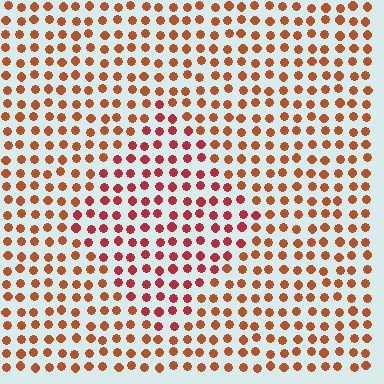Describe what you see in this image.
The image is filled with small brown elements in a uniform arrangement. A diamond-shaped region is visible where the elements are tinted to a slightly different hue, forming a subtle color boundary.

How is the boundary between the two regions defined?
The boundary is defined purely by a slight shift in hue (about 25 degrees). Spacing, size, and orientation are identical on both sides.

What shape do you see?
I see a diamond.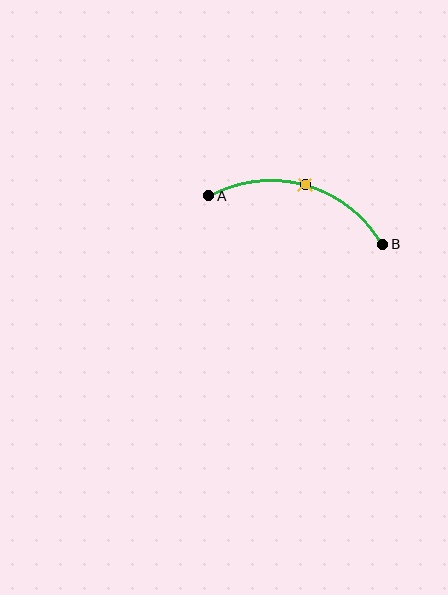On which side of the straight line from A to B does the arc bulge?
The arc bulges above the straight line connecting A and B.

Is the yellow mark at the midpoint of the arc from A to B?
Yes. The yellow mark lies on the arc at equal arc-length from both A and B — it is the arc midpoint.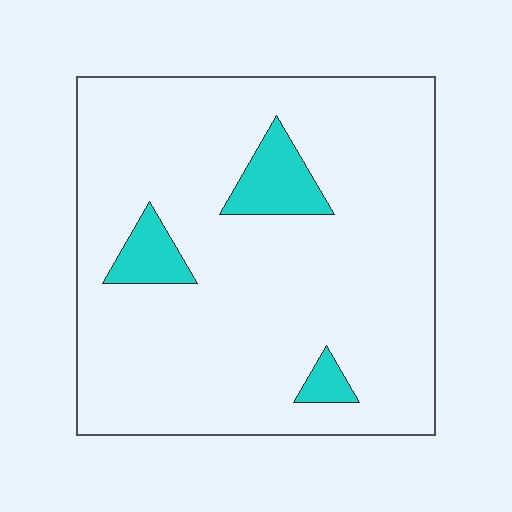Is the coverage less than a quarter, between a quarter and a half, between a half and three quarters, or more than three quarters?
Less than a quarter.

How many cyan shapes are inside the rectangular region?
3.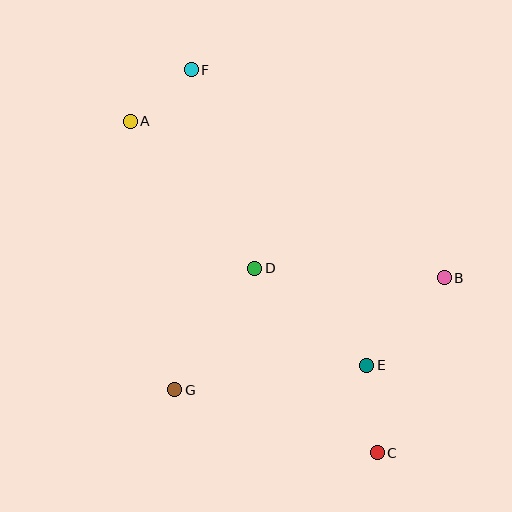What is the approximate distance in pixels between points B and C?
The distance between B and C is approximately 187 pixels.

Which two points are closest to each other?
Points A and F are closest to each other.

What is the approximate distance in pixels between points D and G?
The distance between D and G is approximately 146 pixels.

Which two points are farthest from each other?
Points C and F are farthest from each other.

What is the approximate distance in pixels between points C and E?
The distance between C and E is approximately 88 pixels.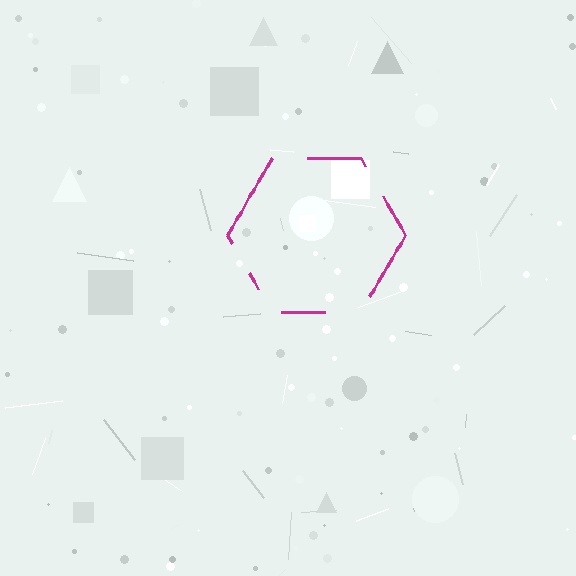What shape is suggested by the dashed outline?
The dashed outline suggests a hexagon.